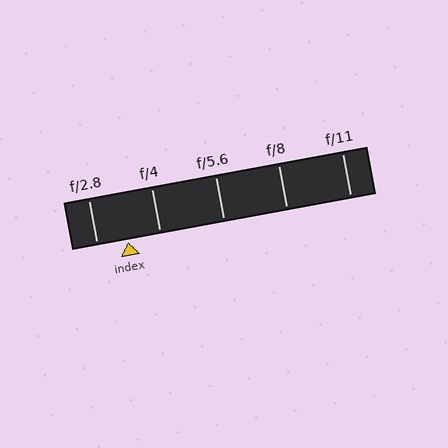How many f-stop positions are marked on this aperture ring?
There are 5 f-stop positions marked.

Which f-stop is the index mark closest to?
The index mark is closest to f/2.8.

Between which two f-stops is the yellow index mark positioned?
The index mark is between f/2.8 and f/4.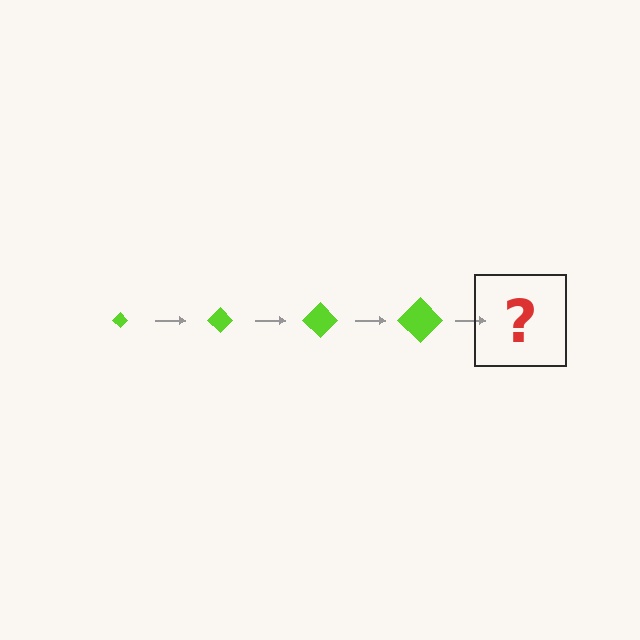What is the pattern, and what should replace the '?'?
The pattern is that the diamond gets progressively larger each step. The '?' should be a lime diamond, larger than the previous one.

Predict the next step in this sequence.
The next step is a lime diamond, larger than the previous one.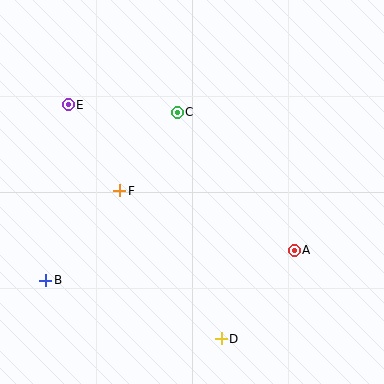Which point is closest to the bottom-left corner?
Point B is closest to the bottom-left corner.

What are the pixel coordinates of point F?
Point F is at (120, 191).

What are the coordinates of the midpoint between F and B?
The midpoint between F and B is at (83, 235).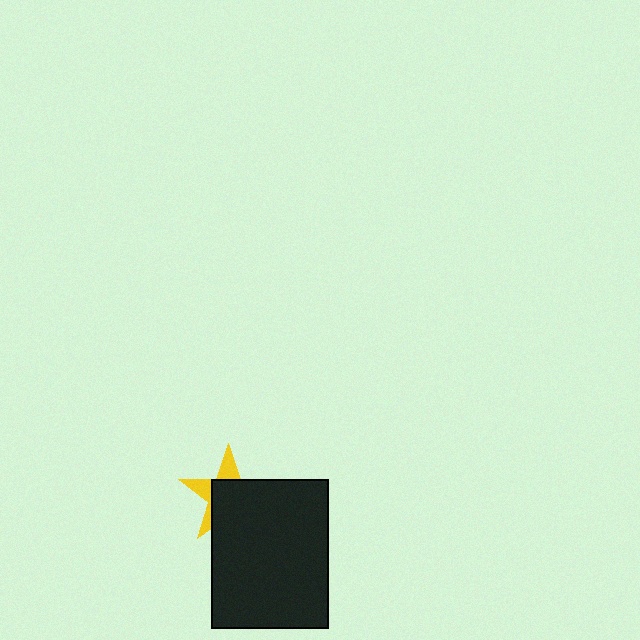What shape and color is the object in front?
The object in front is a black rectangle.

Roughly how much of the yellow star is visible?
A small part of it is visible (roughly 35%).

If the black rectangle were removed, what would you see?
You would see the complete yellow star.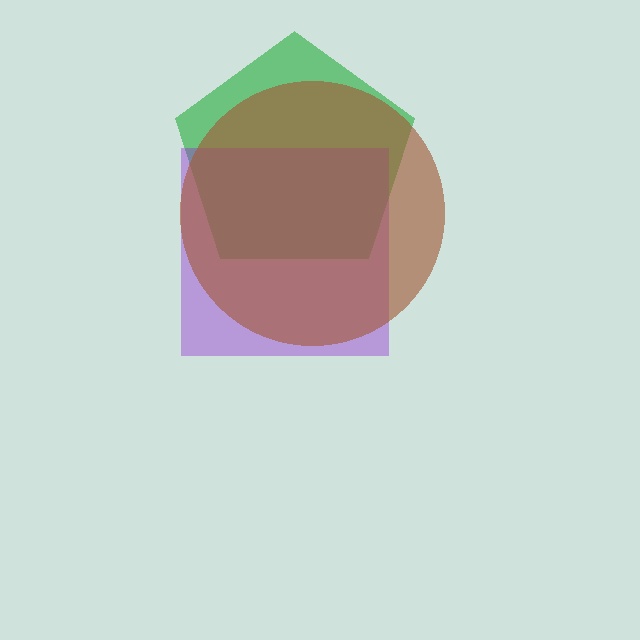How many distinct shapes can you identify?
There are 3 distinct shapes: a green pentagon, a purple square, a brown circle.